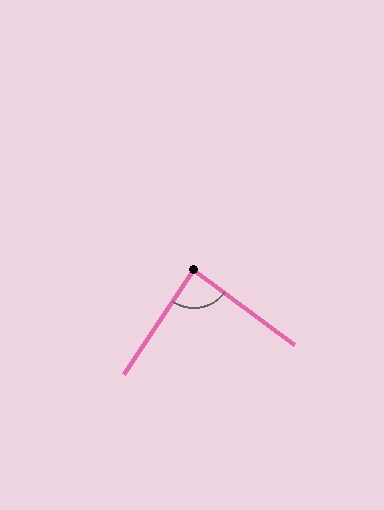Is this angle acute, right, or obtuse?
It is approximately a right angle.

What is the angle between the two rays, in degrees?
Approximately 87 degrees.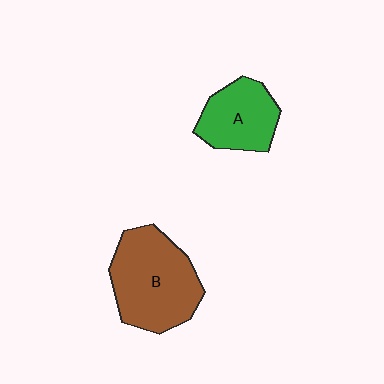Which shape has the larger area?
Shape B (brown).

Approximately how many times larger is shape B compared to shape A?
Approximately 1.6 times.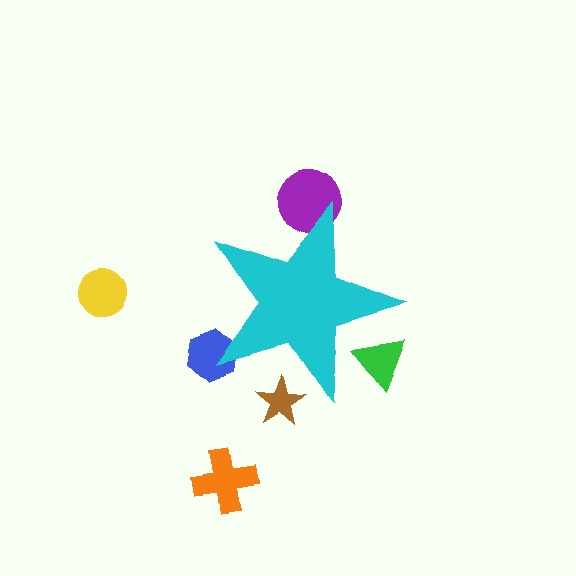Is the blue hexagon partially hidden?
Yes, the blue hexagon is partially hidden behind the cyan star.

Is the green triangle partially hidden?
Yes, the green triangle is partially hidden behind the cyan star.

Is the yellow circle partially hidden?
No, the yellow circle is fully visible.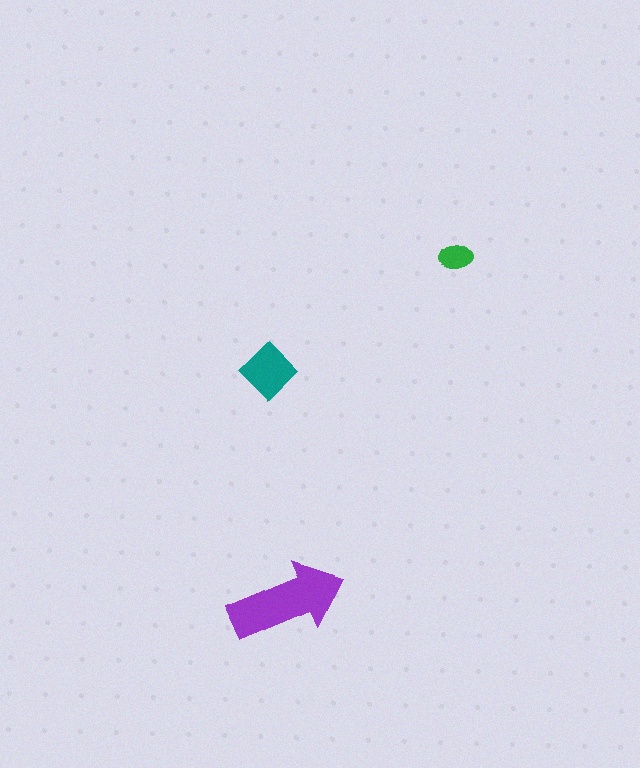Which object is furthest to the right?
The green ellipse is rightmost.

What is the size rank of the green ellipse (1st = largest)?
3rd.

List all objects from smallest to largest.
The green ellipse, the teal diamond, the purple arrow.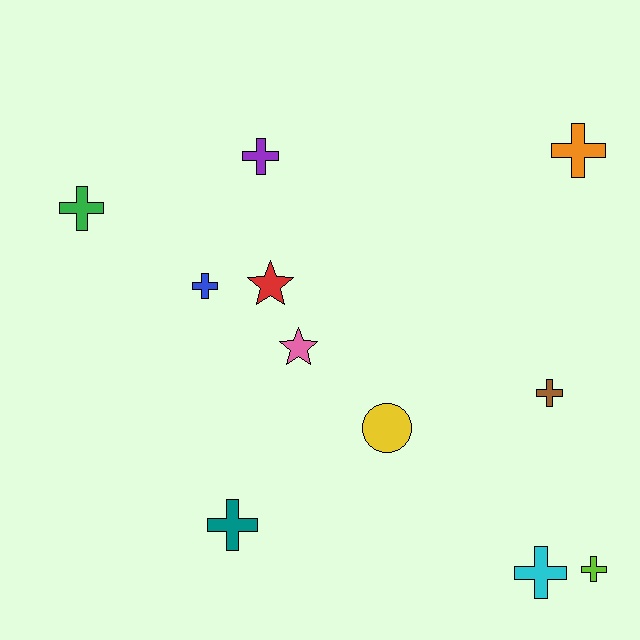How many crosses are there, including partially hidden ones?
There are 8 crosses.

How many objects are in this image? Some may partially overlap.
There are 11 objects.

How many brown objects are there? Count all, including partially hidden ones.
There is 1 brown object.